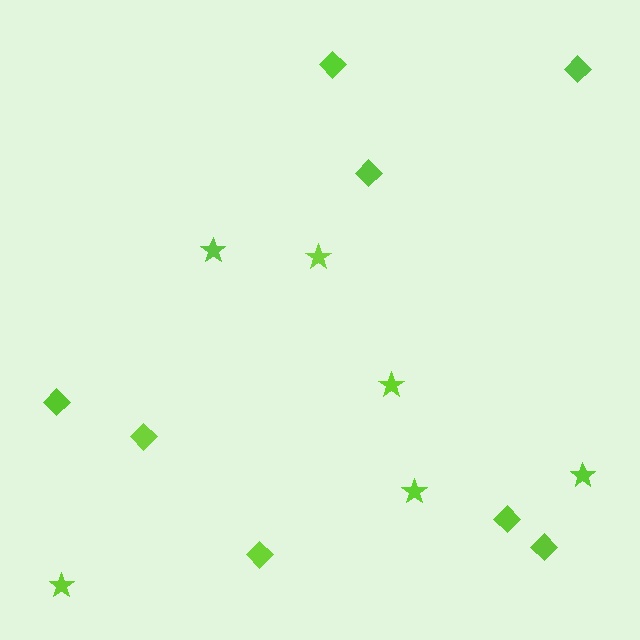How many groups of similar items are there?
There are 2 groups: one group of stars (6) and one group of diamonds (8).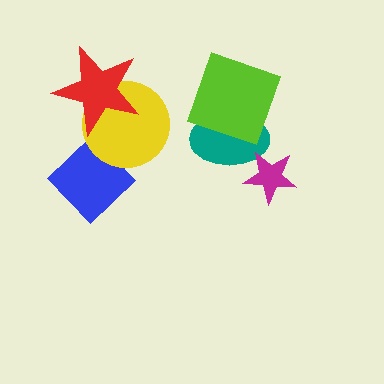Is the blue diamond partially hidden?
Yes, it is partially covered by another shape.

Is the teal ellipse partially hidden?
Yes, it is partially covered by another shape.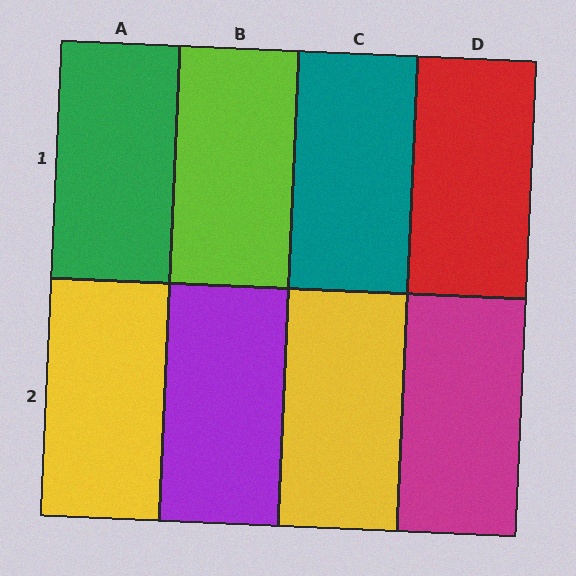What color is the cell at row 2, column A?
Yellow.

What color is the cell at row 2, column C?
Yellow.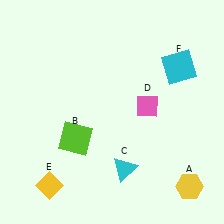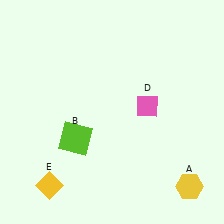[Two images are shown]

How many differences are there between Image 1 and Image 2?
There are 2 differences between the two images.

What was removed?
The cyan triangle (C), the cyan square (F) were removed in Image 2.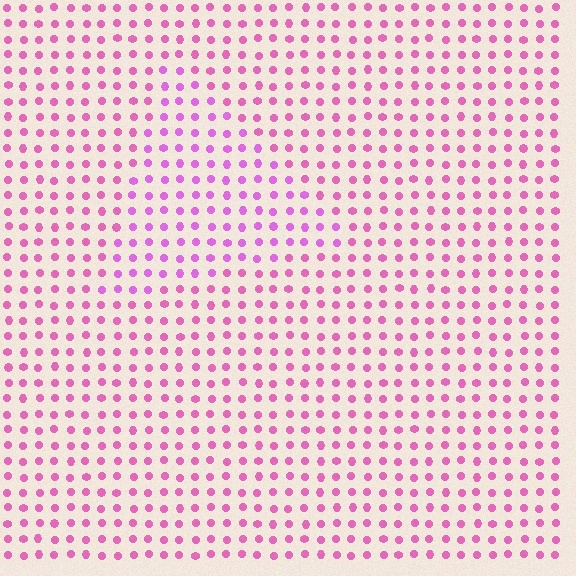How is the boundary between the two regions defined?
The boundary is defined purely by a slight shift in hue (about 22 degrees). Spacing, size, and orientation are identical on both sides.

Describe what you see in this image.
The image is filled with small pink elements in a uniform arrangement. A triangle-shaped region is visible where the elements are tinted to a slightly different hue, forming a subtle color boundary.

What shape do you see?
I see a triangle.